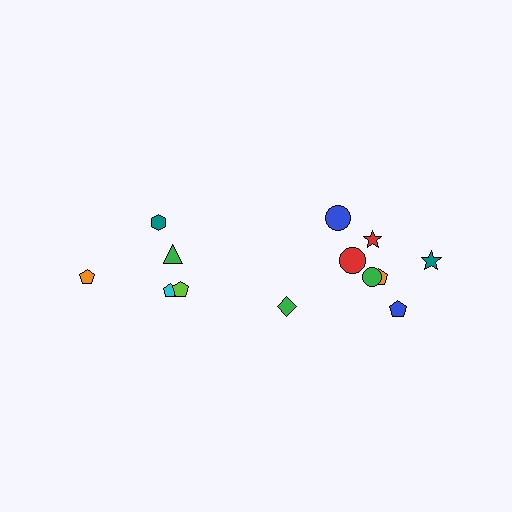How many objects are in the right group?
There are 8 objects.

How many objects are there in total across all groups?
There are 13 objects.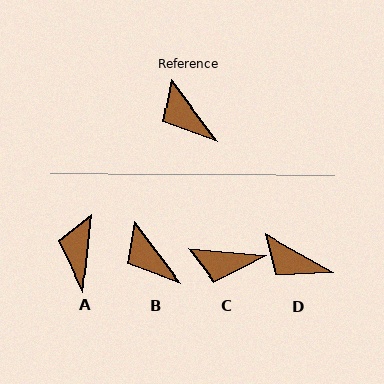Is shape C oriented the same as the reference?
No, it is off by about 47 degrees.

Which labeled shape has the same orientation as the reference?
B.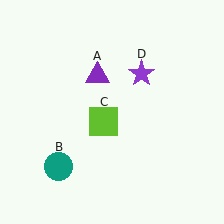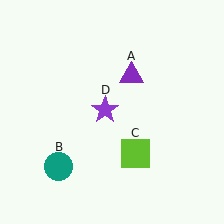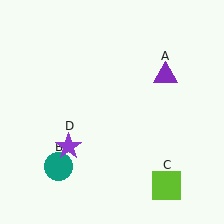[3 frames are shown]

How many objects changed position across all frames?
3 objects changed position: purple triangle (object A), lime square (object C), purple star (object D).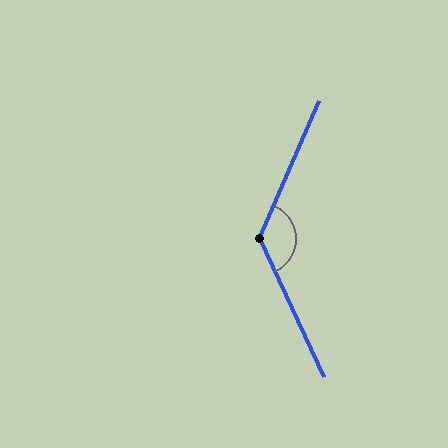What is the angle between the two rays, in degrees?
Approximately 131 degrees.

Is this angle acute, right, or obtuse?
It is obtuse.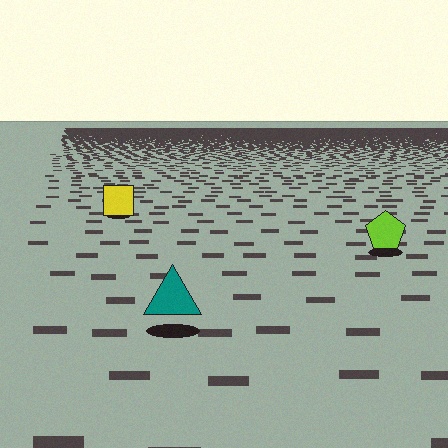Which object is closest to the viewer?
The teal triangle is closest. The texture marks near it are larger and more spread out.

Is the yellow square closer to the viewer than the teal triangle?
No. The teal triangle is closer — you can tell from the texture gradient: the ground texture is coarser near it.